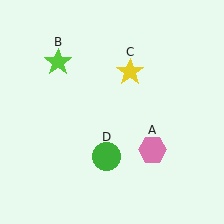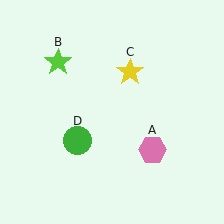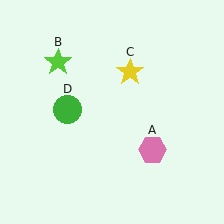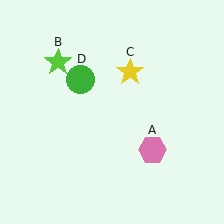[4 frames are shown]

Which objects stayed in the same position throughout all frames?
Pink hexagon (object A) and lime star (object B) and yellow star (object C) remained stationary.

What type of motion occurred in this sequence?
The green circle (object D) rotated clockwise around the center of the scene.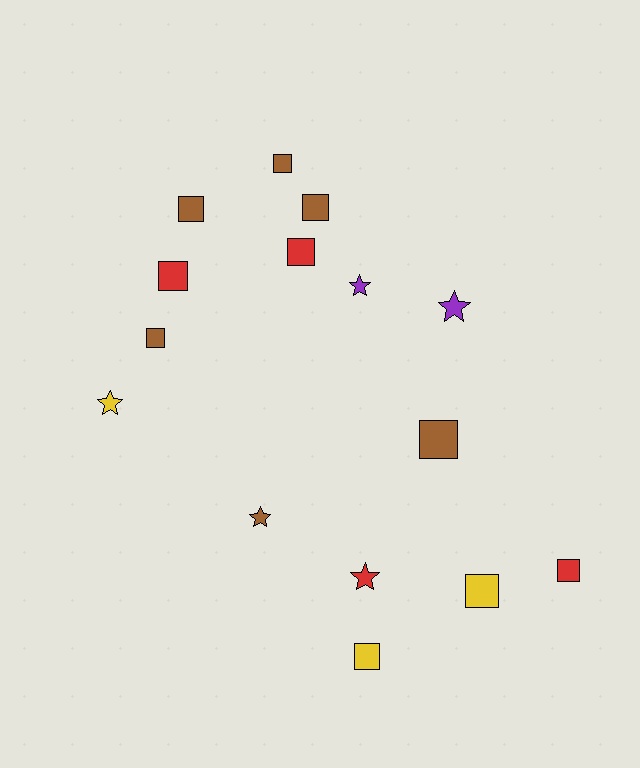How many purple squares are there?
There are no purple squares.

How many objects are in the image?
There are 15 objects.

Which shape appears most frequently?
Square, with 10 objects.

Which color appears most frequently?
Brown, with 6 objects.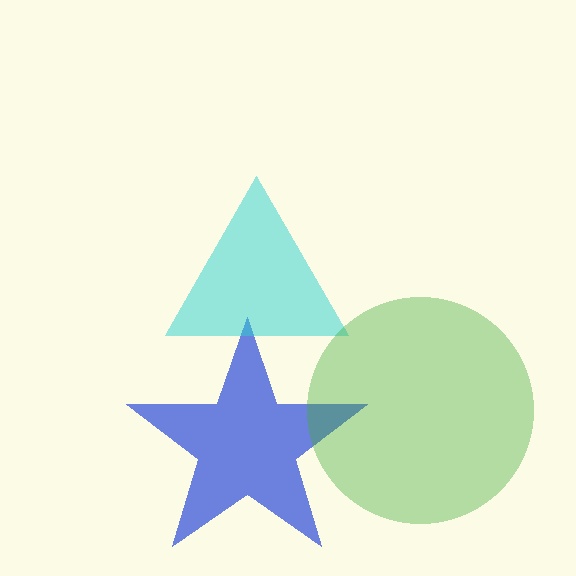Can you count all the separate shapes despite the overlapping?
Yes, there are 3 separate shapes.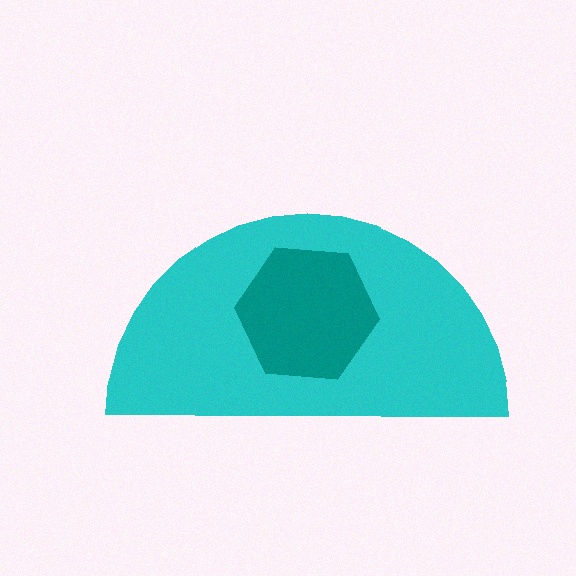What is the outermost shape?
The cyan semicircle.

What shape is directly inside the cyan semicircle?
The teal hexagon.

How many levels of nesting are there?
2.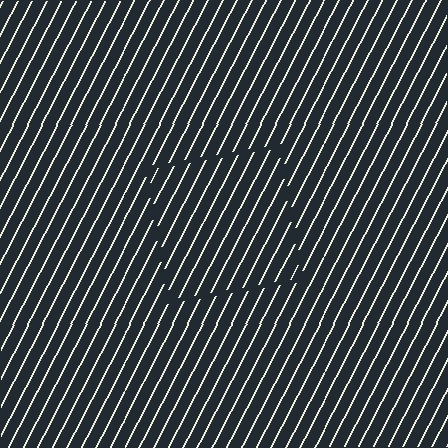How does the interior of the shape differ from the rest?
The interior of the shape contains the same grating, shifted by half a period — the contour is defined by the phase discontinuity where line-ends from the inner and outer gratings abut.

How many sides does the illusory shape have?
4 sides — the line-ends trace a square.